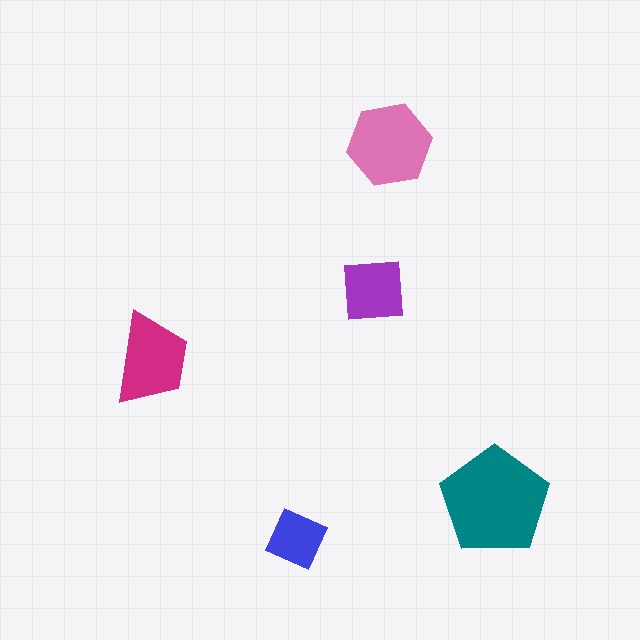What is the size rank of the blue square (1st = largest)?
5th.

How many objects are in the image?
There are 5 objects in the image.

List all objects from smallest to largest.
The blue square, the purple square, the magenta trapezoid, the pink hexagon, the teal pentagon.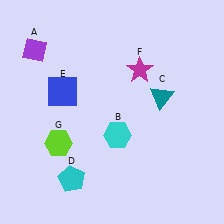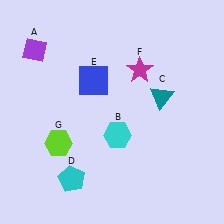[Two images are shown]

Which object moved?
The blue square (E) moved right.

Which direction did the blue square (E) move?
The blue square (E) moved right.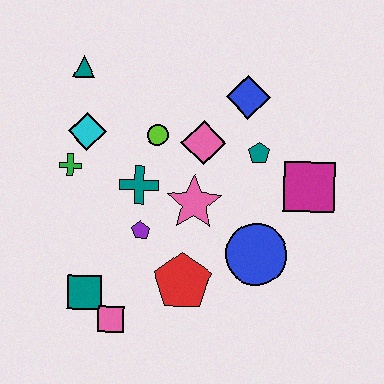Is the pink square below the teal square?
Yes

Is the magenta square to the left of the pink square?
No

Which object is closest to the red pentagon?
The purple pentagon is closest to the red pentagon.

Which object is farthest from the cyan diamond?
The magenta square is farthest from the cyan diamond.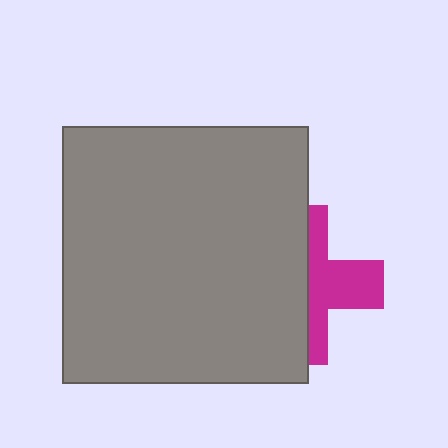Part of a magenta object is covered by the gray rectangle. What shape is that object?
It is a cross.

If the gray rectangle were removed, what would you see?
You would see the complete magenta cross.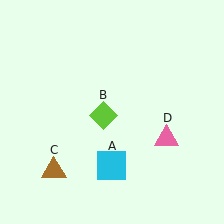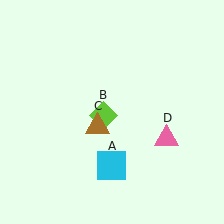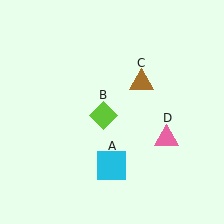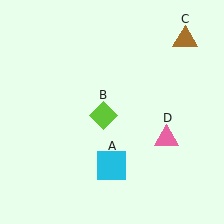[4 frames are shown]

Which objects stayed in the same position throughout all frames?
Cyan square (object A) and lime diamond (object B) and pink triangle (object D) remained stationary.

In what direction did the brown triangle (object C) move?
The brown triangle (object C) moved up and to the right.